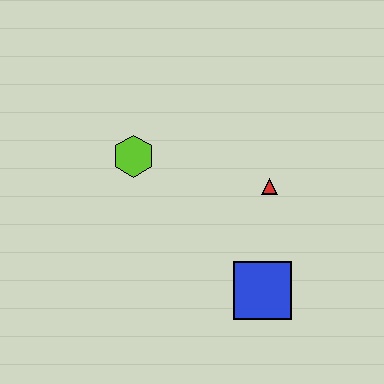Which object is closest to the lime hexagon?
The red triangle is closest to the lime hexagon.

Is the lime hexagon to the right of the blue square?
No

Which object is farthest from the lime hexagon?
The blue square is farthest from the lime hexagon.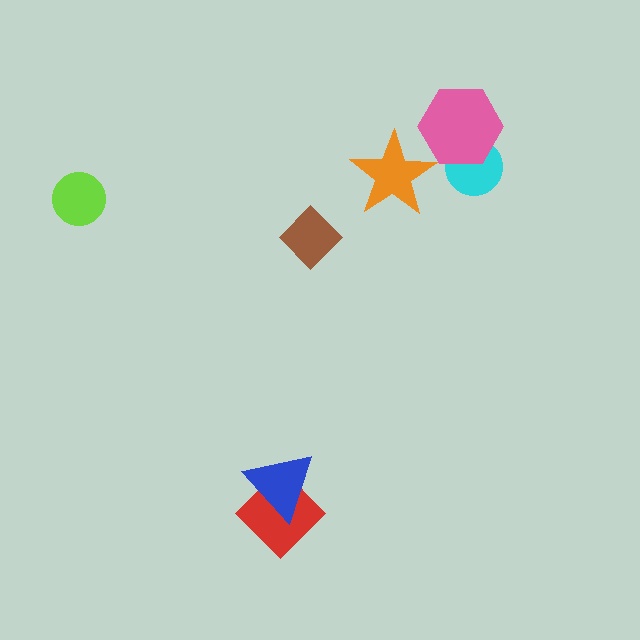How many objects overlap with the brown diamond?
0 objects overlap with the brown diamond.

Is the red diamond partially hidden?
Yes, it is partially covered by another shape.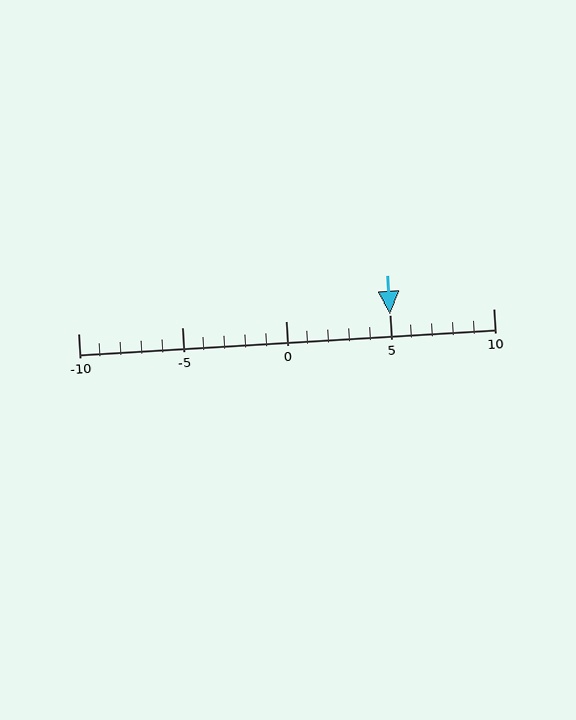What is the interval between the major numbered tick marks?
The major tick marks are spaced 5 units apart.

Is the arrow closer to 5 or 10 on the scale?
The arrow is closer to 5.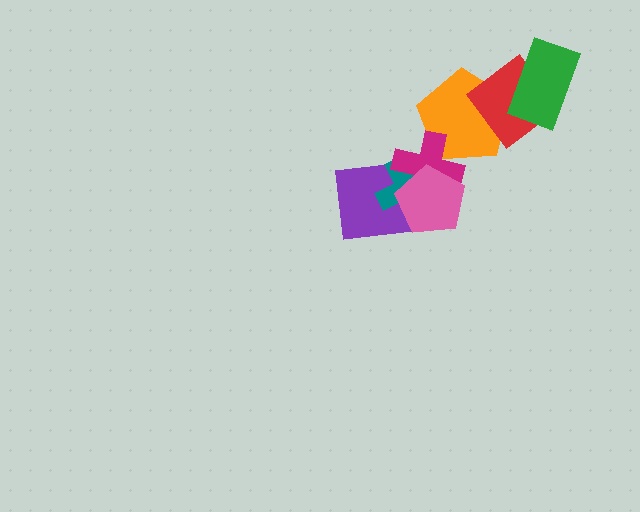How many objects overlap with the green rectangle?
1 object overlaps with the green rectangle.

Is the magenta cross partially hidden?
Yes, it is partially covered by another shape.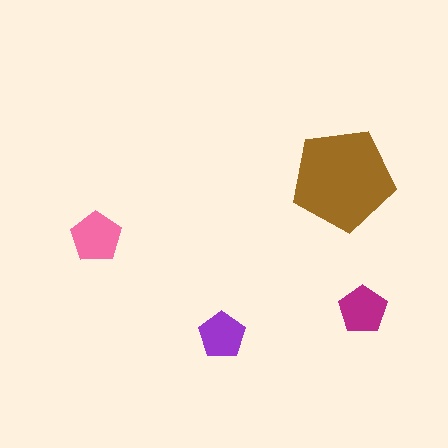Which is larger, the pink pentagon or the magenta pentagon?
The pink one.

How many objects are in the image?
There are 4 objects in the image.